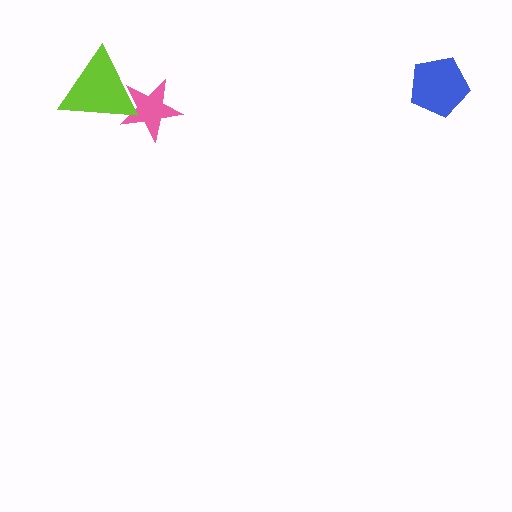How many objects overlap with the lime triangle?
1 object overlaps with the lime triangle.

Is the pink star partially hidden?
Yes, it is partially covered by another shape.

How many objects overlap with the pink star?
1 object overlaps with the pink star.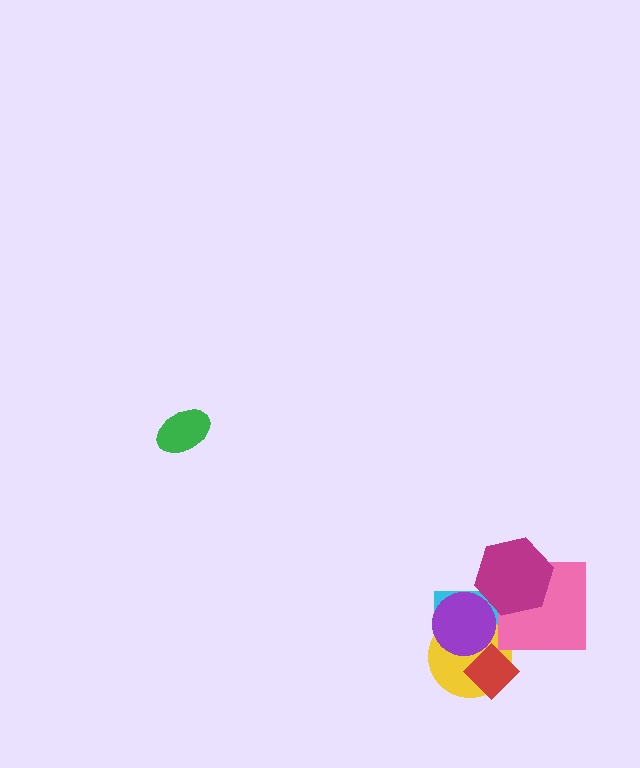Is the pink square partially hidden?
Yes, it is partially covered by another shape.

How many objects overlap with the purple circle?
2 objects overlap with the purple circle.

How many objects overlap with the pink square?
2 objects overlap with the pink square.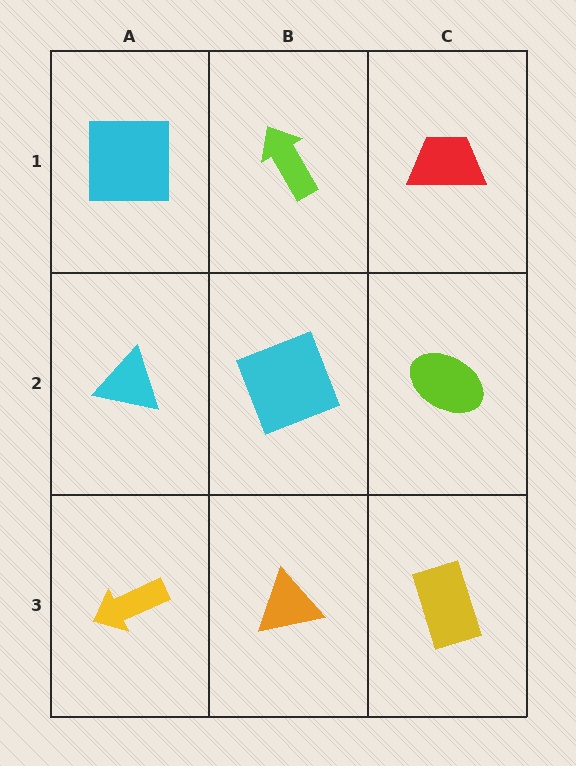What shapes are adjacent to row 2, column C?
A red trapezoid (row 1, column C), a yellow rectangle (row 3, column C), a cyan square (row 2, column B).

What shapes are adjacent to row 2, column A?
A cyan square (row 1, column A), a yellow arrow (row 3, column A), a cyan square (row 2, column B).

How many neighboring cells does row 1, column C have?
2.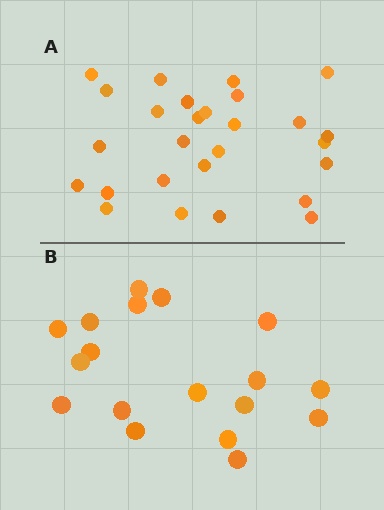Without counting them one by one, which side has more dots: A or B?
Region A (the top region) has more dots.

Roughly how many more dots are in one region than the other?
Region A has roughly 8 or so more dots than region B.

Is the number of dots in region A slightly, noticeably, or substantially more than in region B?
Region A has substantially more. The ratio is roughly 1.5 to 1.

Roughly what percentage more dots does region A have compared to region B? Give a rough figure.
About 50% more.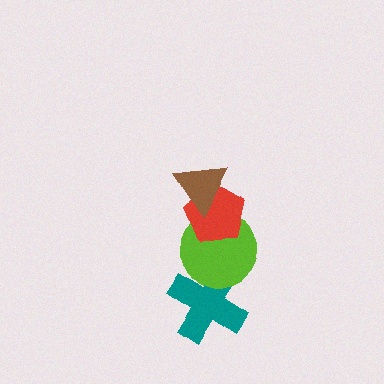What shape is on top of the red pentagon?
The brown triangle is on top of the red pentagon.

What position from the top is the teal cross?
The teal cross is 4th from the top.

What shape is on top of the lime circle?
The red pentagon is on top of the lime circle.